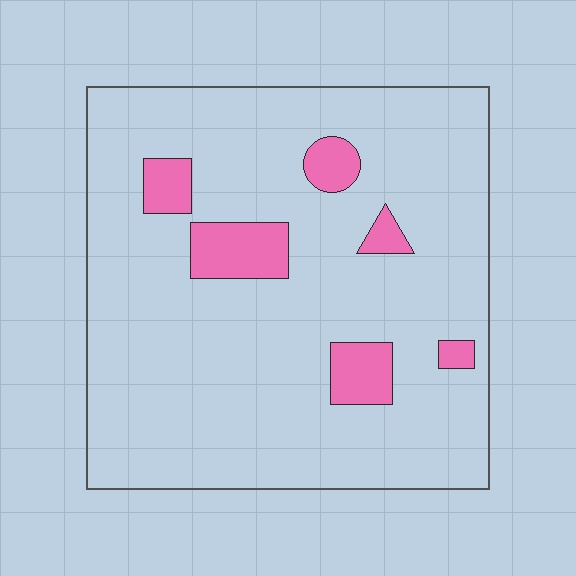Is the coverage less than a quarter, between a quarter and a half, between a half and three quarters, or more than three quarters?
Less than a quarter.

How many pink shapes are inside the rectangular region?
6.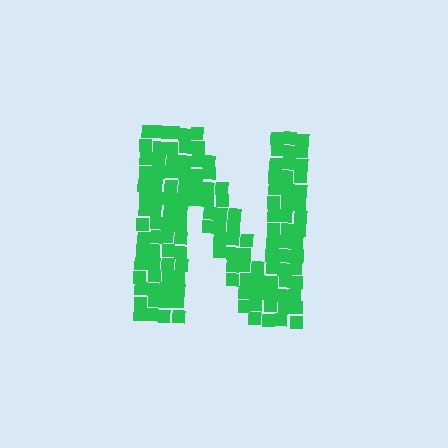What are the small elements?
The small elements are squares.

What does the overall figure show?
The overall figure shows the letter N.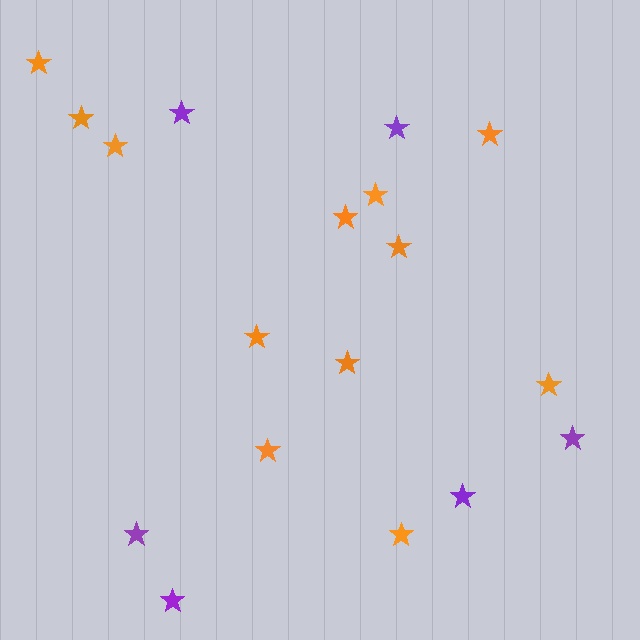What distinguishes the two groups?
There are 2 groups: one group of orange stars (12) and one group of purple stars (6).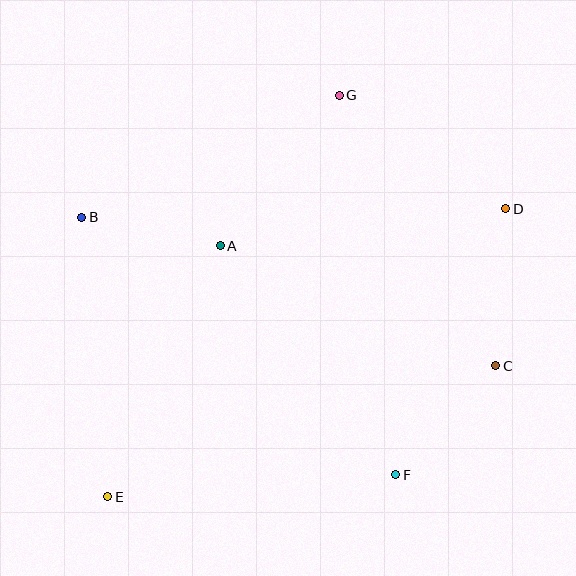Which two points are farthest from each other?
Points D and E are farthest from each other.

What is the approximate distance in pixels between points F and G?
The distance between F and G is approximately 384 pixels.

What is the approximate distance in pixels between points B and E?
The distance between B and E is approximately 281 pixels.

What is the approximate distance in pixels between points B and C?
The distance between B and C is approximately 440 pixels.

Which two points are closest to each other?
Points A and B are closest to each other.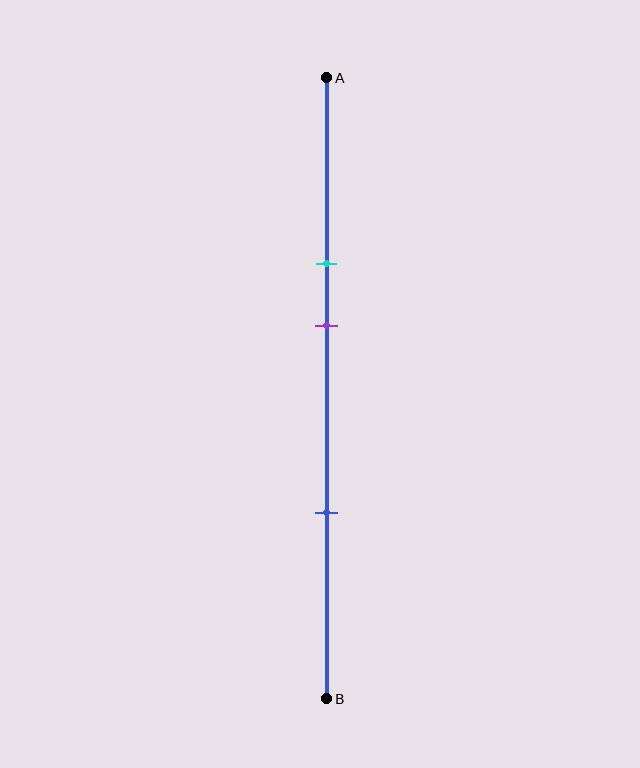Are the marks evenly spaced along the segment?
No, the marks are not evenly spaced.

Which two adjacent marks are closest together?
The cyan and purple marks are the closest adjacent pair.